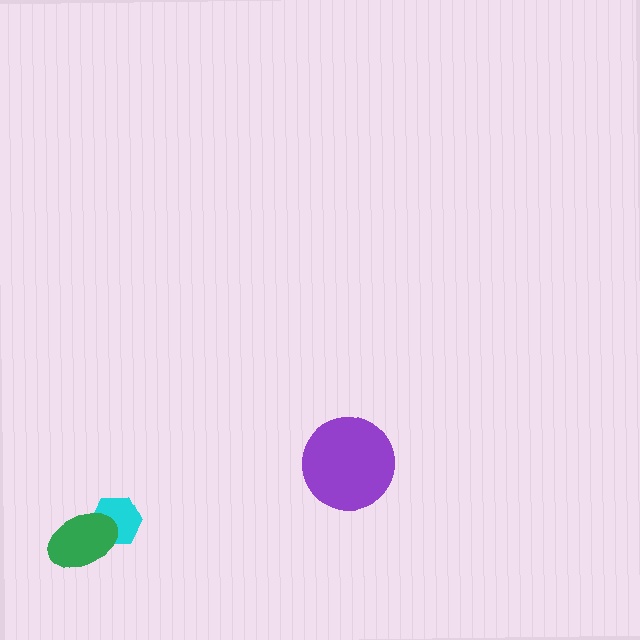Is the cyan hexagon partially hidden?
Yes, it is partially covered by another shape.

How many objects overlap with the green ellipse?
1 object overlaps with the green ellipse.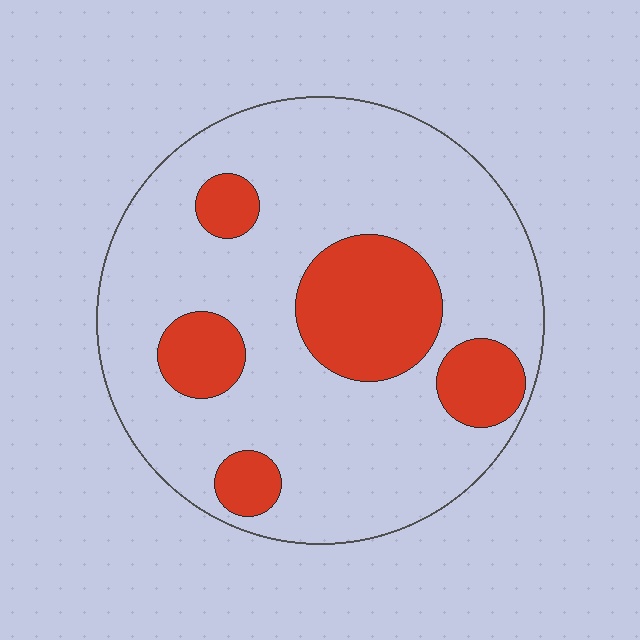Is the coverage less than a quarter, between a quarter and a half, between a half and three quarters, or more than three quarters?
Less than a quarter.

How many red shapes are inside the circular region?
5.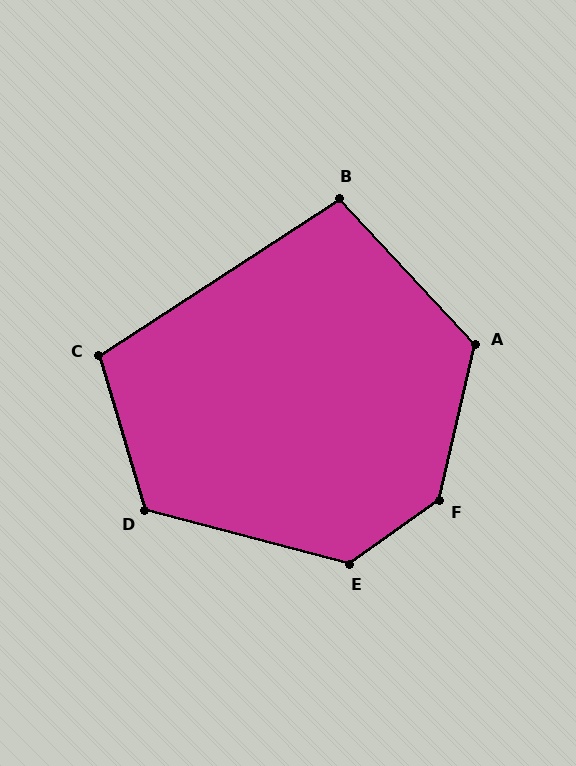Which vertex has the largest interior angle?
F, at approximately 139 degrees.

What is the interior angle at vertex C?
Approximately 106 degrees (obtuse).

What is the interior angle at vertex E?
Approximately 130 degrees (obtuse).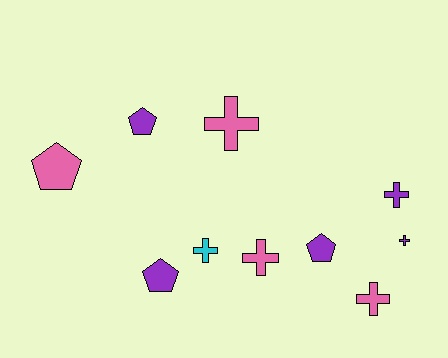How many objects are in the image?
There are 10 objects.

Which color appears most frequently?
Purple, with 5 objects.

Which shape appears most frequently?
Cross, with 6 objects.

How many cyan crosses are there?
There is 1 cyan cross.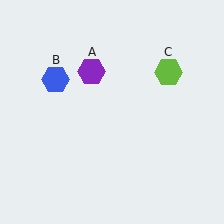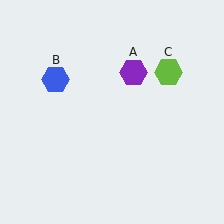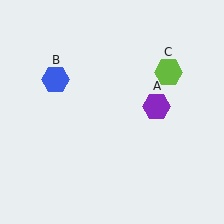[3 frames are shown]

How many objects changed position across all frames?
1 object changed position: purple hexagon (object A).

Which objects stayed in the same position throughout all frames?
Blue hexagon (object B) and lime hexagon (object C) remained stationary.